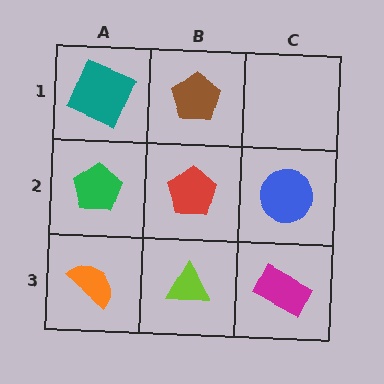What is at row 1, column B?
A brown pentagon.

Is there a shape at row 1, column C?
No, that cell is empty.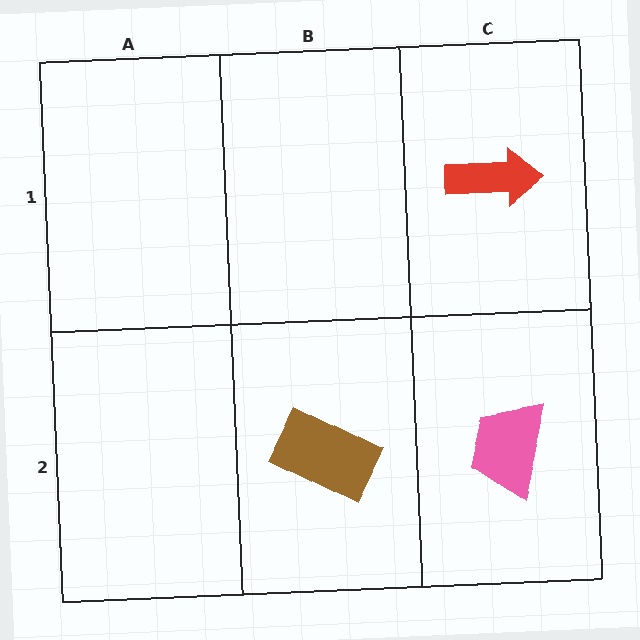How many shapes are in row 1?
1 shape.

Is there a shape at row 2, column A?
No, that cell is empty.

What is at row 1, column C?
A red arrow.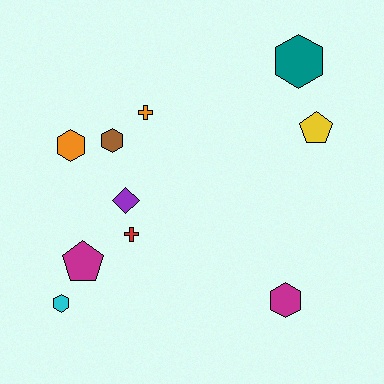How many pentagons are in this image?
There are 2 pentagons.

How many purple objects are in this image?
There is 1 purple object.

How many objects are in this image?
There are 10 objects.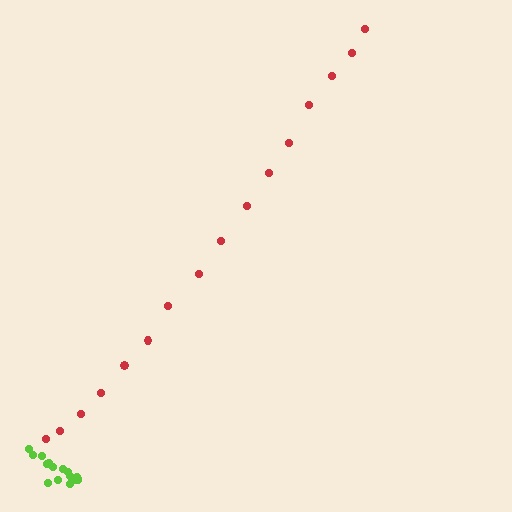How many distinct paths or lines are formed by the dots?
There are 2 distinct paths.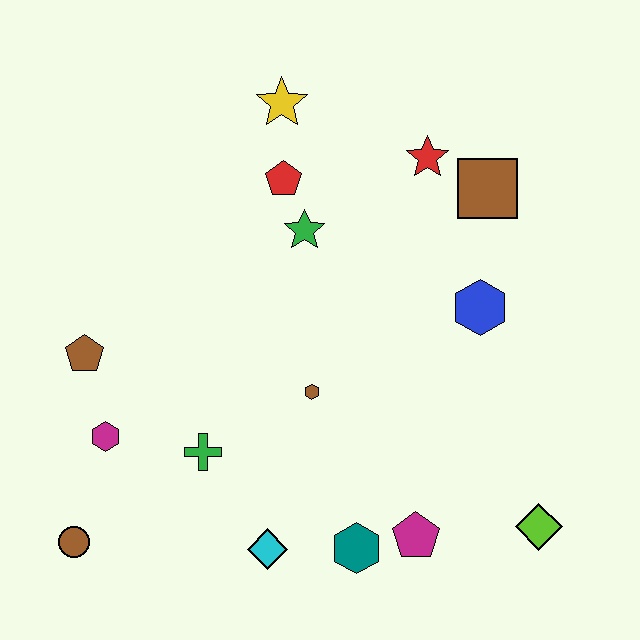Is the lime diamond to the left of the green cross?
No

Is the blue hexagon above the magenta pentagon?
Yes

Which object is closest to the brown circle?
The magenta hexagon is closest to the brown circle.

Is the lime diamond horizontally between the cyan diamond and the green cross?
No